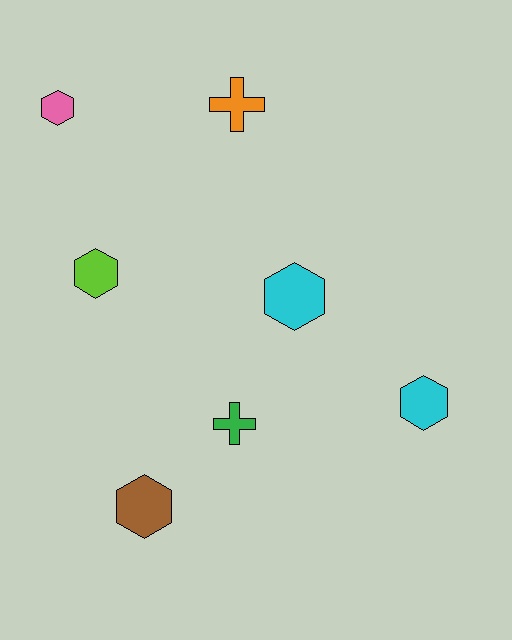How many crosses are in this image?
There are 2 crosses.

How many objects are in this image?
There are 7 objects.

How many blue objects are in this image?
There are no blue objects.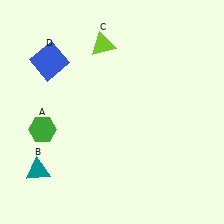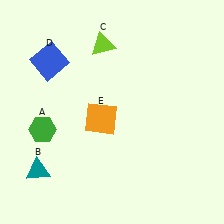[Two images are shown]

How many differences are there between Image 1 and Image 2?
There is 1 difference between the two images.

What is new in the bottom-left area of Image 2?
An orange square (E) was added in the bottom-left area of Image 2.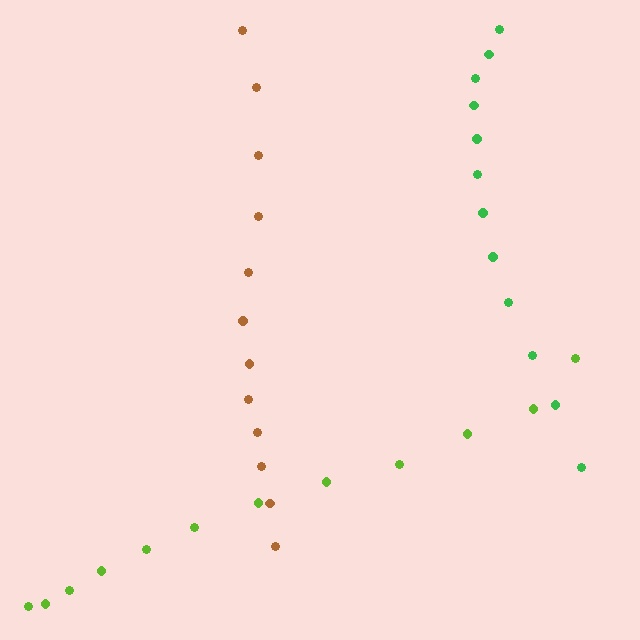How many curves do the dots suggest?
There are 3 distinct paths.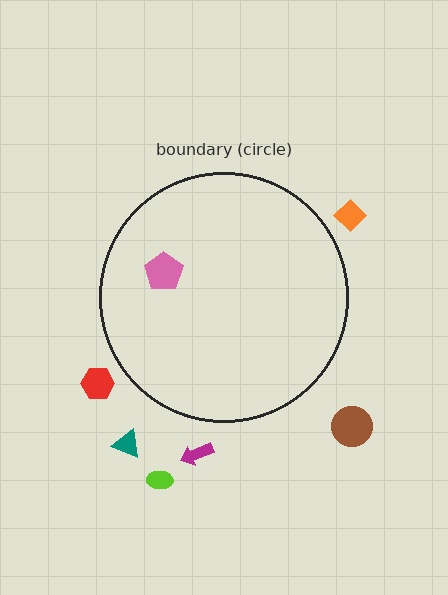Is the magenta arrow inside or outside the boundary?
Outside.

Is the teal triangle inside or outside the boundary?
Outside.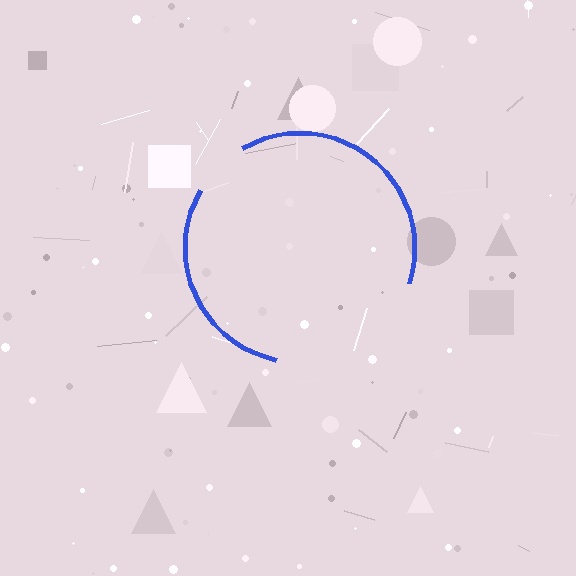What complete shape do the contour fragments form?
The contour fragments form a circle.